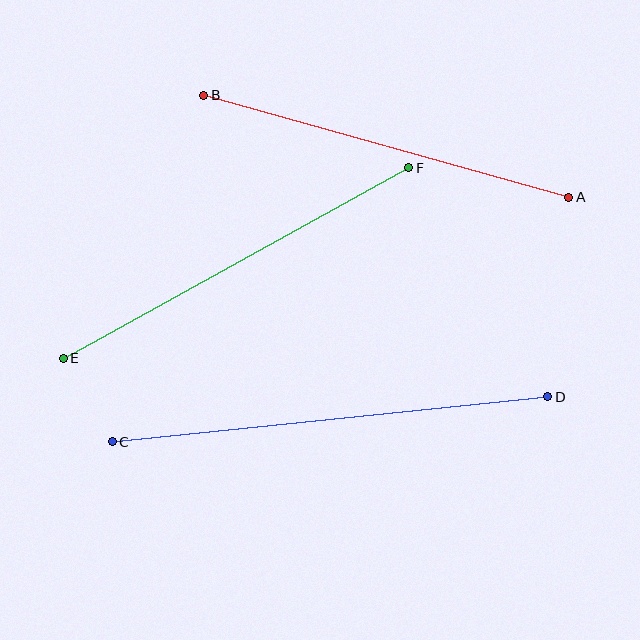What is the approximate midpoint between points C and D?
The midpoint is at approximately (330, 419) pixels.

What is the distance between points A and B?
The distance is approximately 379 pixels.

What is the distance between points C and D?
The distance is approximately 438 pixels.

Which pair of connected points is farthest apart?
Points C and D are farthest apart.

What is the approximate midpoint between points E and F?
The midpoint is at approximately (236, 263) pixels.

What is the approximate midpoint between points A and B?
The midpoint is at approximately (386, 146) pixels.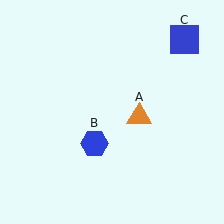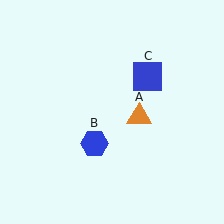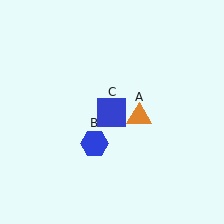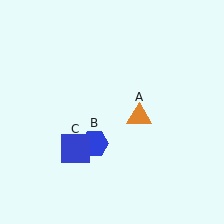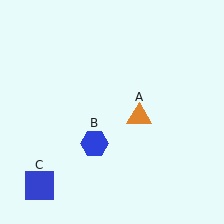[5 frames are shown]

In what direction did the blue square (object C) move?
The blue square (object C) moved down and to the left.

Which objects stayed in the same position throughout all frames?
Orange triangle (object A) and blue hexagon (object B) remained stationary.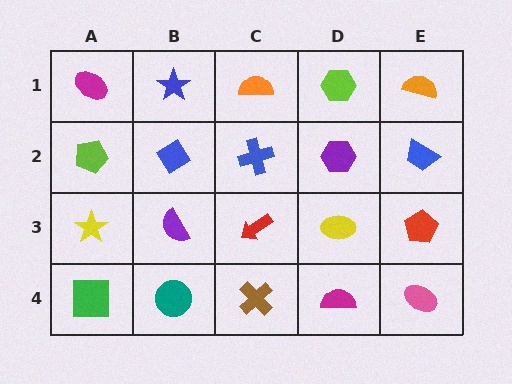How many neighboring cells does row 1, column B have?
3.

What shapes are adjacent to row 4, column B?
A purple semicircle (row 3, column B), a green square (row 4, column A), a brown cross (row 4, column C).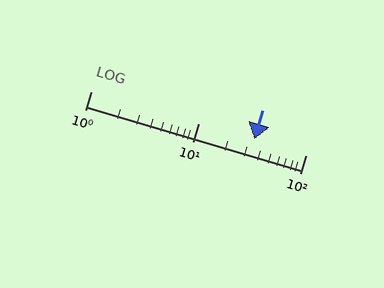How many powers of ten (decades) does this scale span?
The scale spans 2 decades, from 1 to 100.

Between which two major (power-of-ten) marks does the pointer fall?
The pointer is between 10 and 100.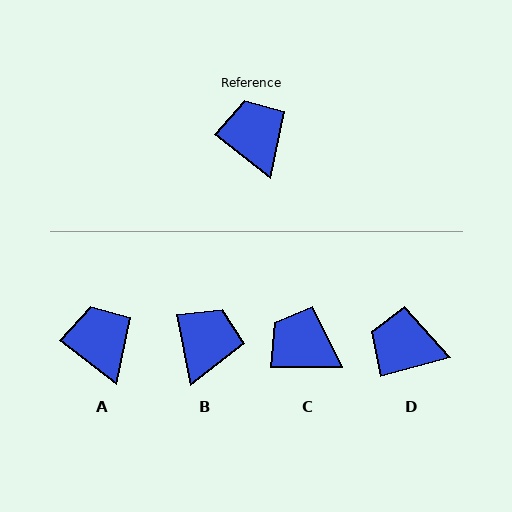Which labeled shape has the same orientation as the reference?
A.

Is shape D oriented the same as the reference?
No, it is off by about 53 degrees.